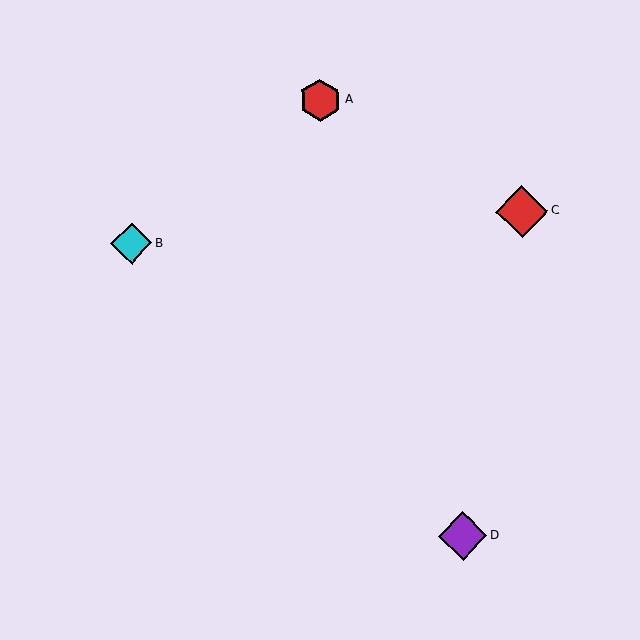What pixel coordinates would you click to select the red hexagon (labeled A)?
Click at (320, 100) to select the red hexagon A.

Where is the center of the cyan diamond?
The center of the cyan diamond is at (131, 243).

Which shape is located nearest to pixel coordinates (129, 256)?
The cyan diamond (labeled B) at (131, 243) is nearest to that location.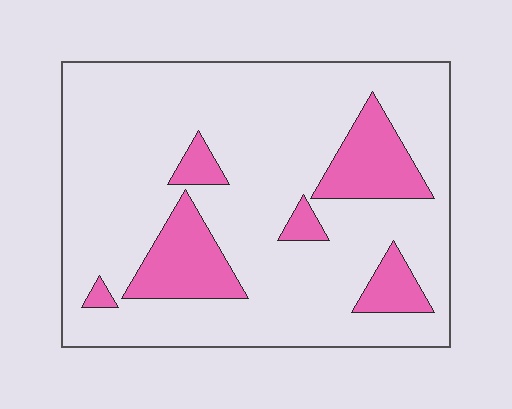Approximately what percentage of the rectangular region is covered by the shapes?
Approximately 20%.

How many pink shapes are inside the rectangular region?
6.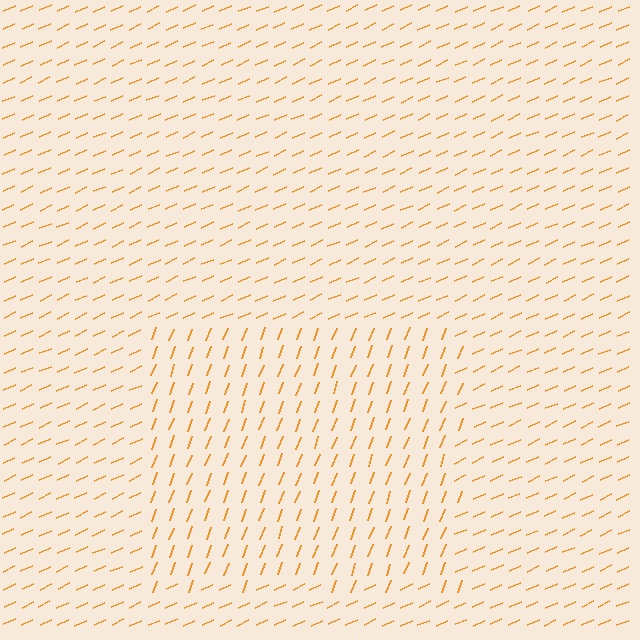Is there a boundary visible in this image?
Yes, there is a texture boundary formed by a change in line orientation.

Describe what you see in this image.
The image is filled with small orange line segments. A rectangle region in the image has lines oriented differently from the surrounding lines, creating a visible texture boundary.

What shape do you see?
I see a rectangle.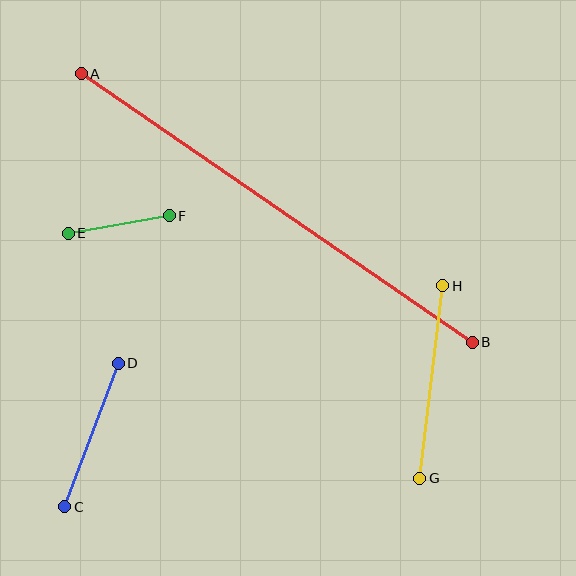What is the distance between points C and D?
The distance is approximately 153 pixels.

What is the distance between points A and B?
The distance is approximately 474 pixels.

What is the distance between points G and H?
The distance is approximately 194 pixels.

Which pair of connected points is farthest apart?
Points A and B are farthest apart.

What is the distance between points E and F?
The distance is approximately 102 pixels.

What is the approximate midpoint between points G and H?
The midpoint is at approximately (431, 382) pixels.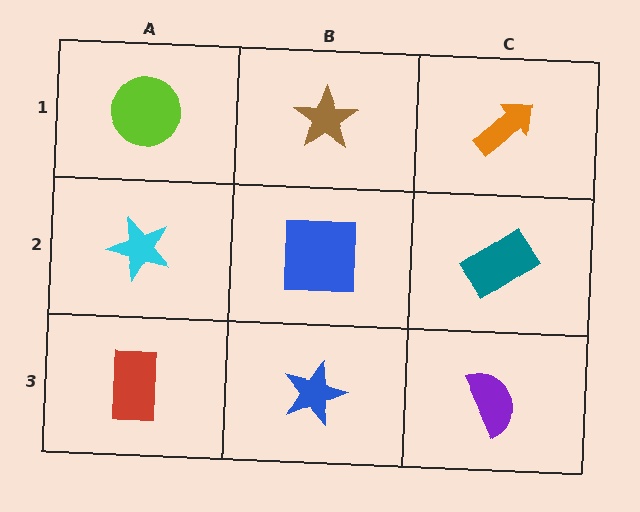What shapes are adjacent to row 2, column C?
An orange arrow (row 1, column C), a purple semicircle (row 3, column C), a blue square (row 2, column B).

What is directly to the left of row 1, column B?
A lime circle.